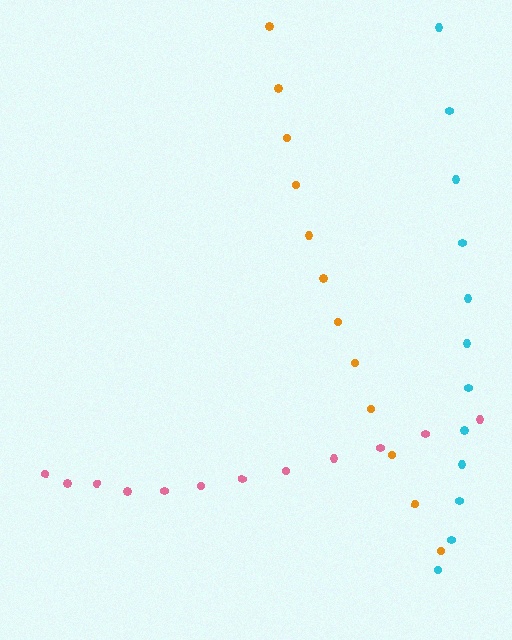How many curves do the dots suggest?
There are 3 distinct paths.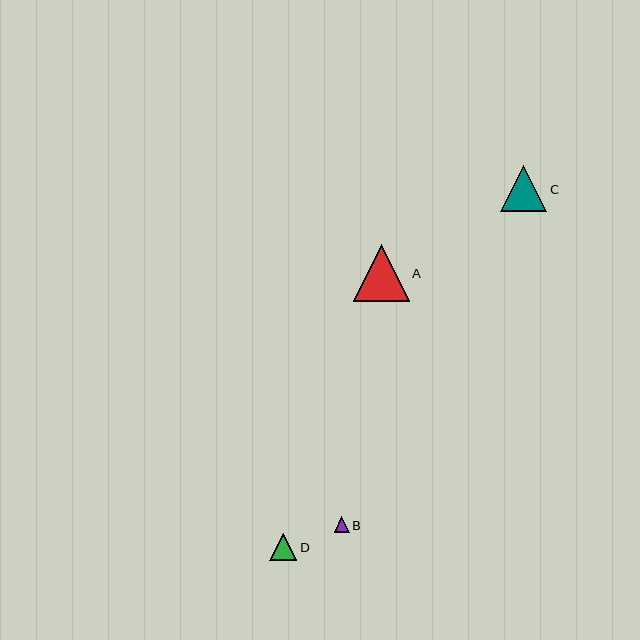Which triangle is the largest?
Triangle A is the largest with a size of approximately 56 pixels.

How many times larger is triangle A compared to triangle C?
Triangle A is approximately 1.2 times the size of triangle C.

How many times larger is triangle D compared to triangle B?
Triangle D is approximately 1.8 times the size of triangle B.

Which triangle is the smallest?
Triangle B is the smallest with a size of approximately 15 pixels.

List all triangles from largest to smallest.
From largest to smallest: A, C, D, B.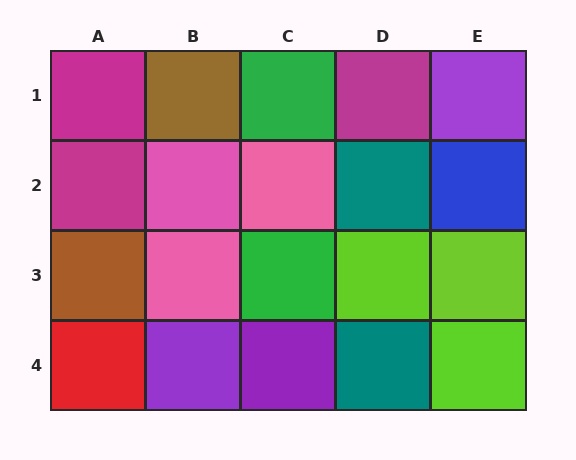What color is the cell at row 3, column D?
Lime.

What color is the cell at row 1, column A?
Magenta.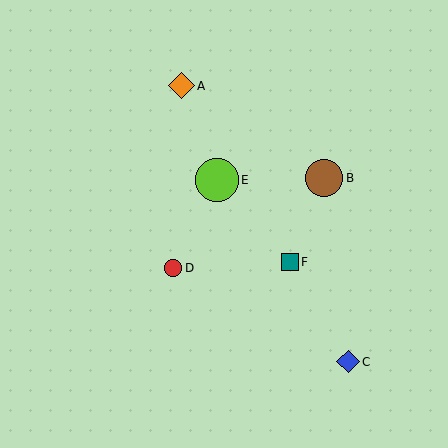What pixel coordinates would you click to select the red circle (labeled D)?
Click at (173, 268) to select the red circle D.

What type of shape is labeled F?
Shape F is a teal square.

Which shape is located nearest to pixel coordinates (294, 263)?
The teal square (labeled F) at (290, 262) is nearest to that location.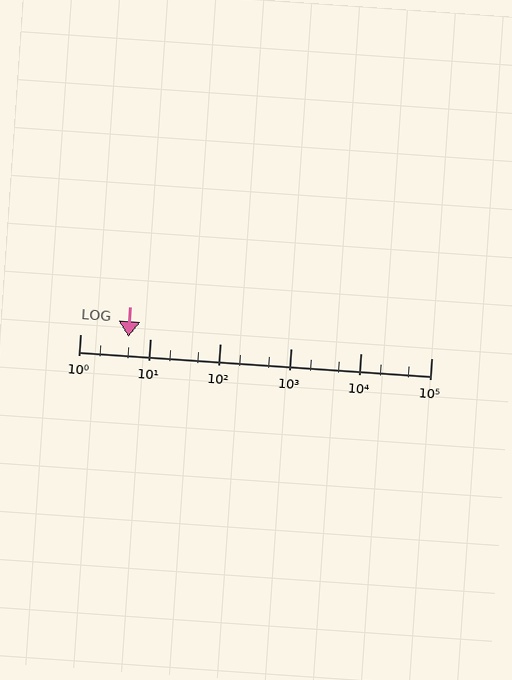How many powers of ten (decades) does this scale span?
The scale spans 5 decades, from 1 to 100000.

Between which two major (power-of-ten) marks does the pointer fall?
The pointer is between 1 and 10.